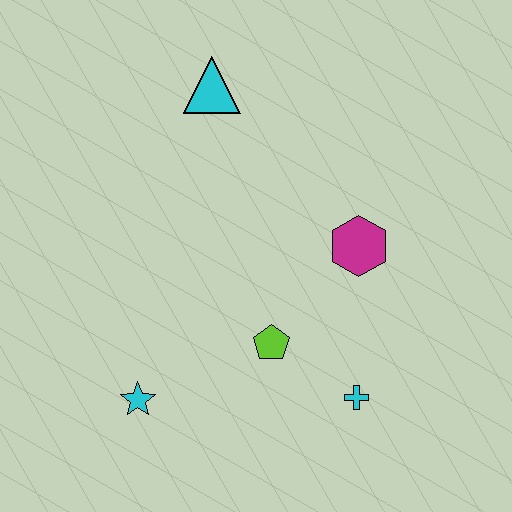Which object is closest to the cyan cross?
The lime pentagon is closest to the cyan cross.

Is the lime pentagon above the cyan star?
Yes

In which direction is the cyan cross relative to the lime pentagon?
The cyan cross is to the right of the lime pentagon.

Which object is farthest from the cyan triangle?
The cyan cross is farthest from the cyan triangle.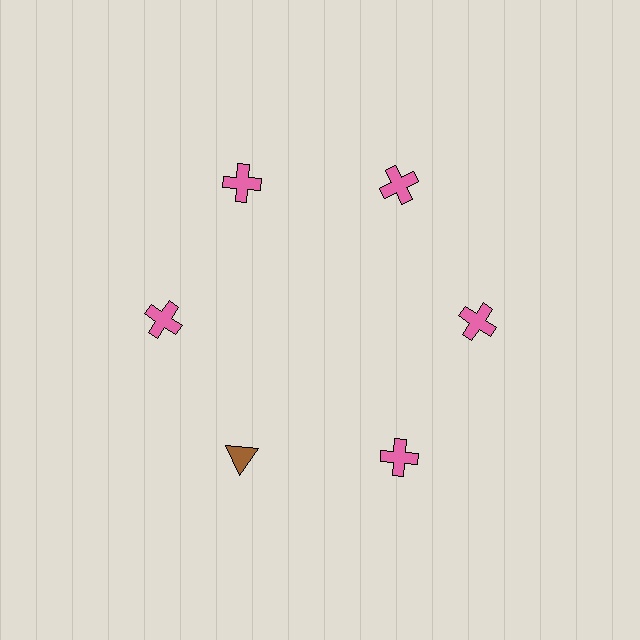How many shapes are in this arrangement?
There are 6 shapes arranged in a ring pattern.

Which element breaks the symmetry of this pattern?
The brown triangle at roughly the 7 o'clock position breaks the symmetry. All other shapes are pink crosses.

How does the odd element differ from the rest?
It differs in both color (brown instead of pink) and shape (triangle instead of cross).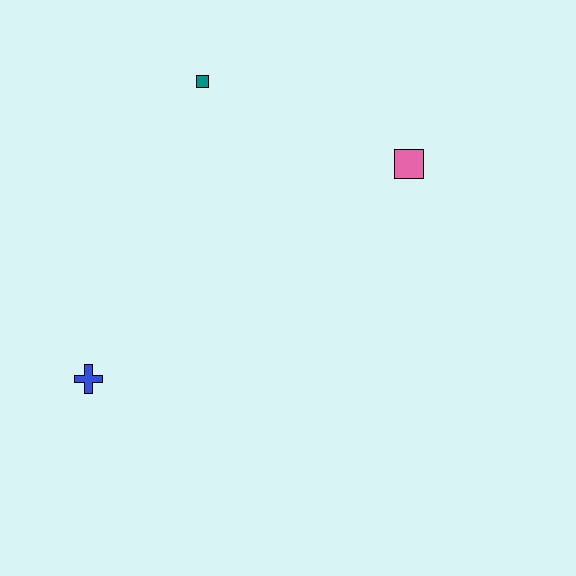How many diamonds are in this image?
There are no diamonds.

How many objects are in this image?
There are 3 objects.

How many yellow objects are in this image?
There are no yellow objects.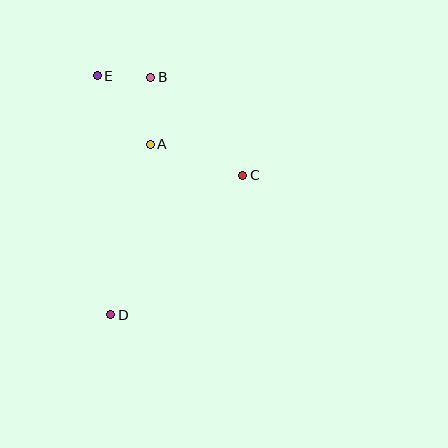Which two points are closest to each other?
Points B and E are closest to each other.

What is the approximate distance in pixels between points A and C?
The distance between A and C is approximately 98 pixels.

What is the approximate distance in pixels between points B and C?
The distance between B and C is approximately 134 pixels.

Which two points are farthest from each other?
Points B and D are farthest from each other.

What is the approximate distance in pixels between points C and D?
The distance between C and D is approximately 192 pixels.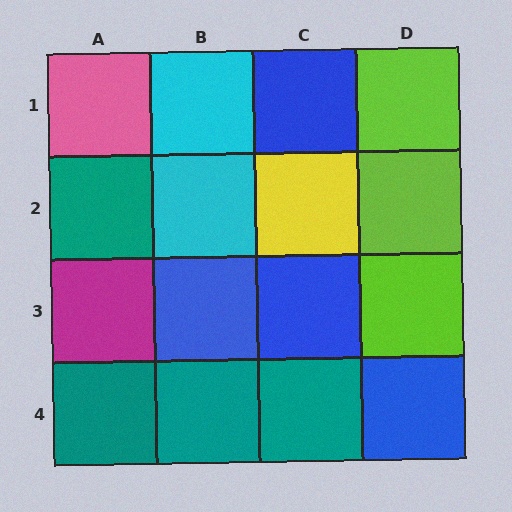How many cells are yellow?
1 cell is yellow.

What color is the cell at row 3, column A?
Magenta.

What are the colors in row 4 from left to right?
Teal, teal, teal, blue.